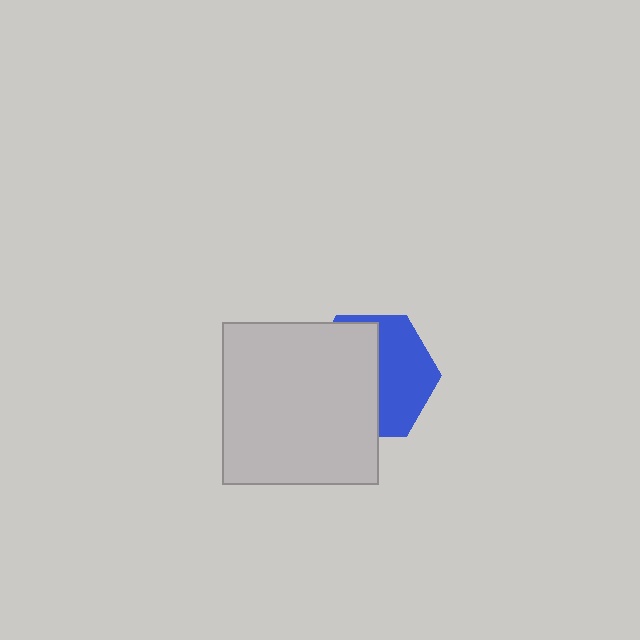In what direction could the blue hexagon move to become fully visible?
The blue hexagon could move right. That would shift it out from behind the light gray rectangle entirely.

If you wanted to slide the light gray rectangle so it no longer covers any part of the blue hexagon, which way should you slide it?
Slide it left — that is the most direct way to separate the two shapes.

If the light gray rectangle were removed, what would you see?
You would see the complete blue hexagon.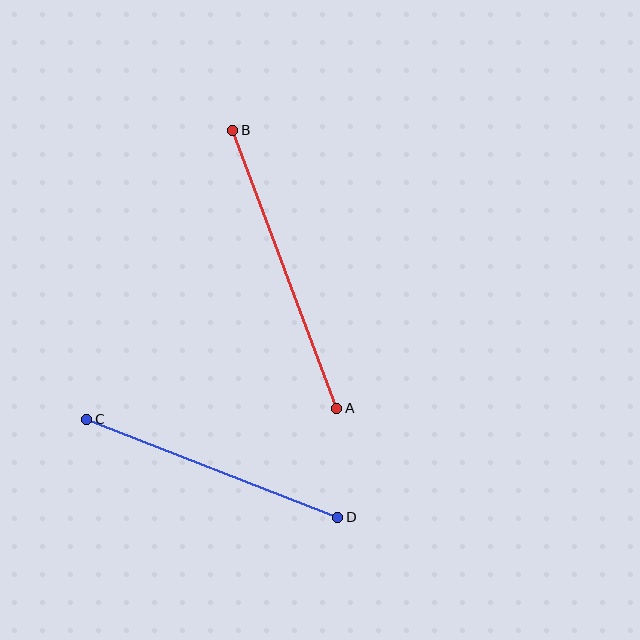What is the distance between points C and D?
The distance is approximately 270 pixels.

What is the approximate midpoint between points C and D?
The midpoint is at approximately (212, 468) pixels.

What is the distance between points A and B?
The distance is approximately 297 pixels.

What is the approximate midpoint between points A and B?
The midpoint is at approximately (285, 269) pixels.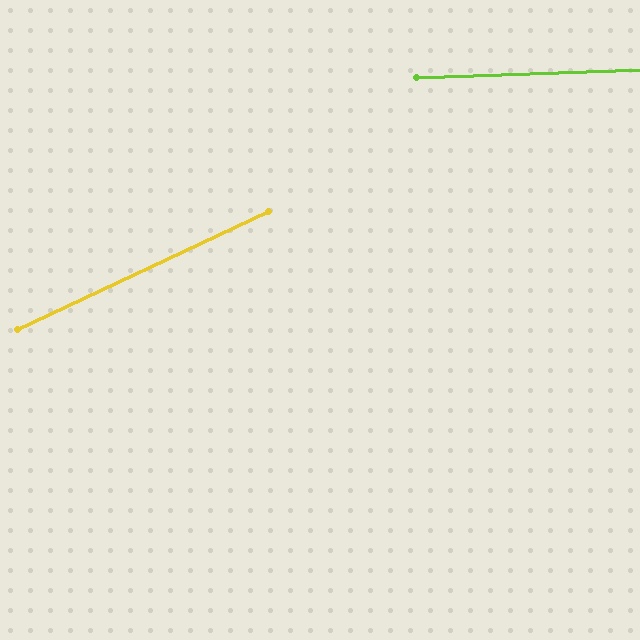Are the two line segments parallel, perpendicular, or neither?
Neither parallel nor perpendicular — they differ by about 23°.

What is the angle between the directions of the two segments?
Approximately 23 degrees.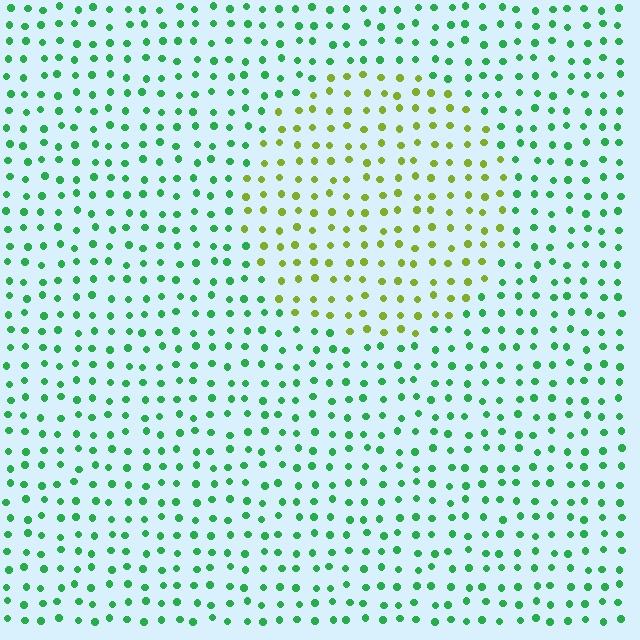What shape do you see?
I see a circle.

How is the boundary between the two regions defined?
The boundary is defined purely by a slight shift in hue (about 56 degrees). Spacing, size, and orientation are identical on both sides.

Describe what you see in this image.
The image is filled with small green elements in a uniform arrangement. A circle-shaped region is visible where the elements are tinted to a slightly different hue, forming a subtle color boundary.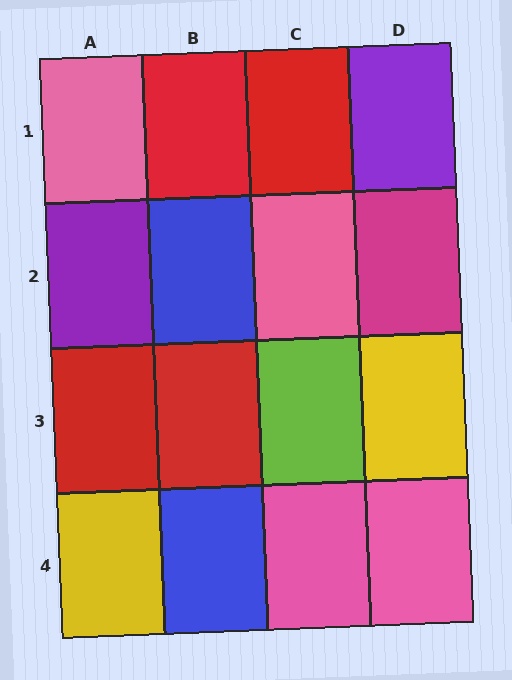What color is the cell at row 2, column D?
Magenta.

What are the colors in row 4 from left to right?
Yellow, blue, pink, pink.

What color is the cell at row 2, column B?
Blue.